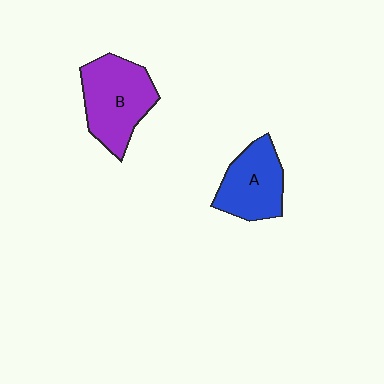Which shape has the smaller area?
Shape A (blue).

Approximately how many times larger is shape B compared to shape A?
Approximately 1.3 times.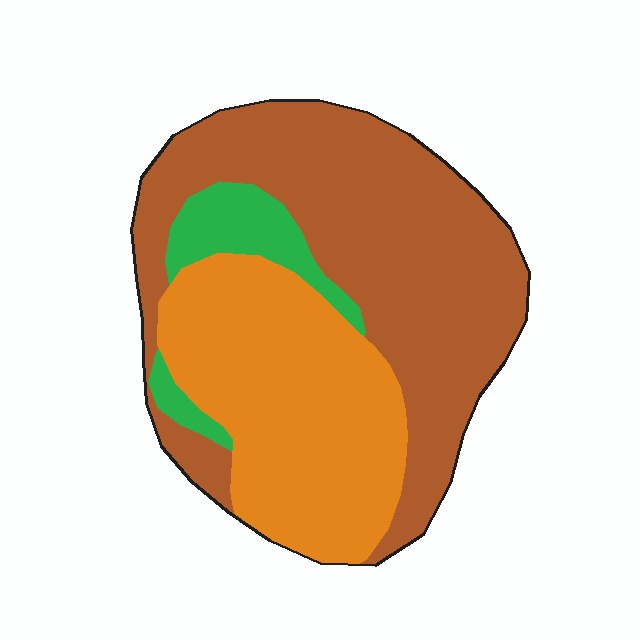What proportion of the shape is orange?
Orange takes up about three eighths (3/8) of the shape.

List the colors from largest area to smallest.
From largest to smallest: brown, orange, green.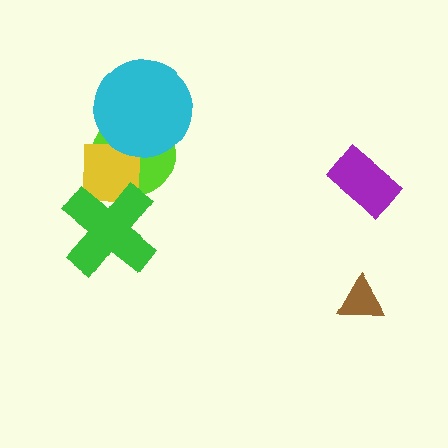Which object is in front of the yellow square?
The green cross is in front of the yellow square.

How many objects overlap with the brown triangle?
0 objects overlap with the brown triangle.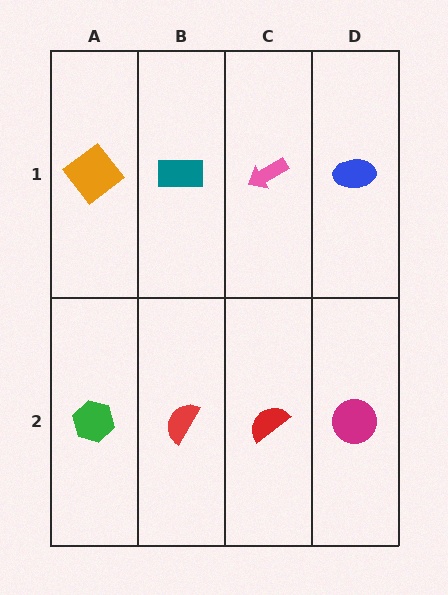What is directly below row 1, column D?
A magenta circle.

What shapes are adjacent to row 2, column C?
A pink arrow (row 1, column C), a red semicircle (row 2, column B), a magenta circle (row 2, column D).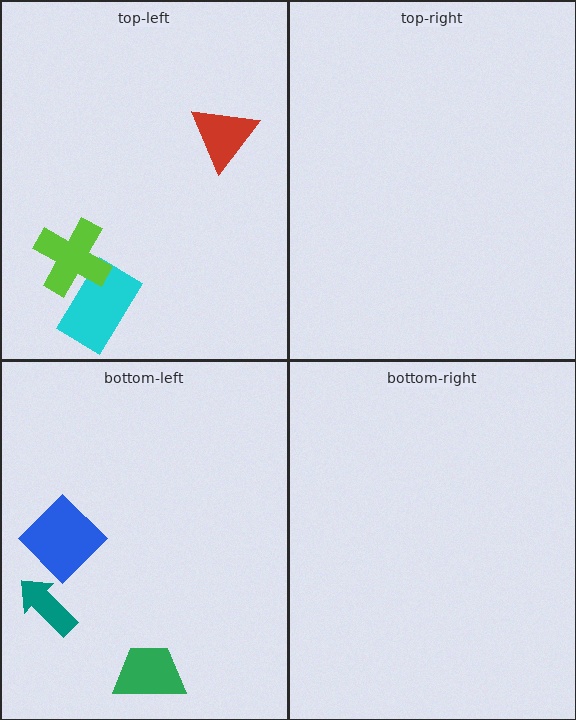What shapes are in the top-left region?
The cyan rectangle, the lime cross, the red triangle.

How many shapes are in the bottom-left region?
3.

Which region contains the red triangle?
The top-left region.